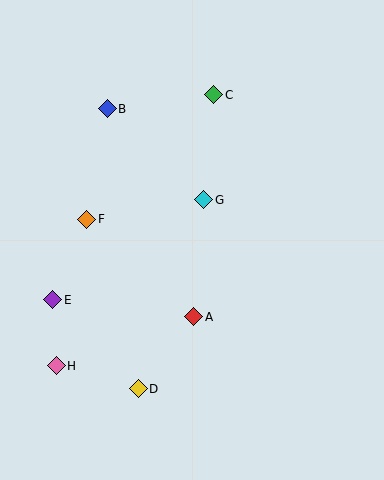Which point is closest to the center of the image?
Point G at (204, 200) is closest to the center.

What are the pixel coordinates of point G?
Point G is at (204, 200).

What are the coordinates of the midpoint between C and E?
The midpoint between C and E is at (133, 197).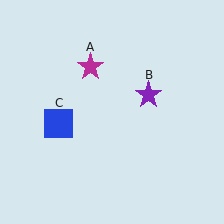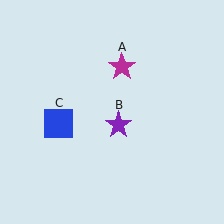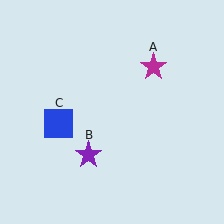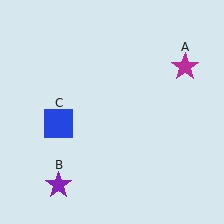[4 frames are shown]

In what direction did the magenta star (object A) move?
The magenta star (object A) moved right.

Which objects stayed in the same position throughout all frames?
Blue square (object C) remained stationary.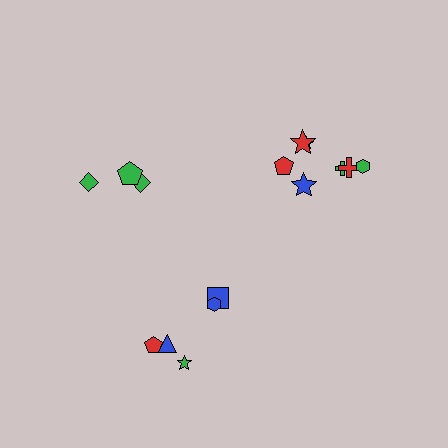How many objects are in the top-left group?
There are 3 objects.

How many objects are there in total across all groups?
There are 15 objects.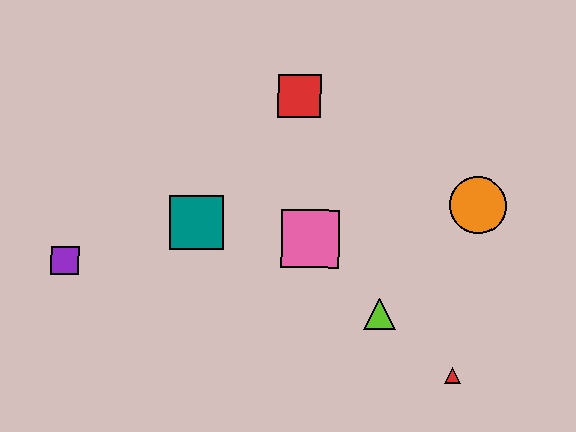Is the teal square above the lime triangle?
Yes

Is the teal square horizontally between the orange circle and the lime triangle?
No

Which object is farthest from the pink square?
The purple square is farthest from the pink square.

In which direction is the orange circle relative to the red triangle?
The orange circle is above the red triangle.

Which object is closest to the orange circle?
The lime triangle is closest to the orange circle.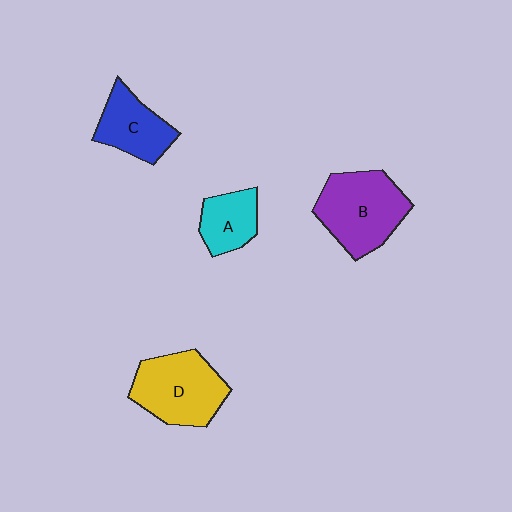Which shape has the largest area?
Shape B (purple).